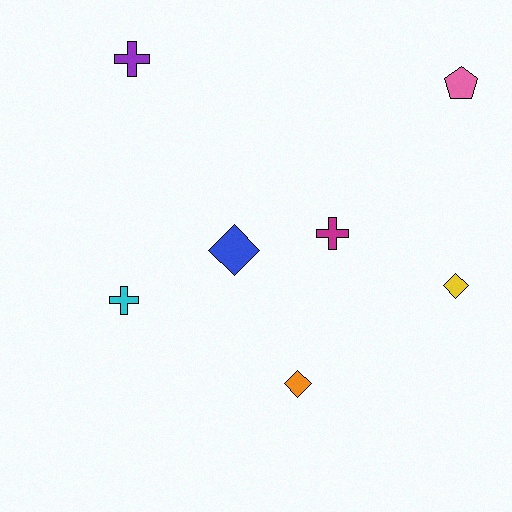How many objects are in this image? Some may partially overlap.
There are 7 objects.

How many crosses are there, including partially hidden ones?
There are 3 crosses.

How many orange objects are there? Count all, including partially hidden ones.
There is 1 orange object.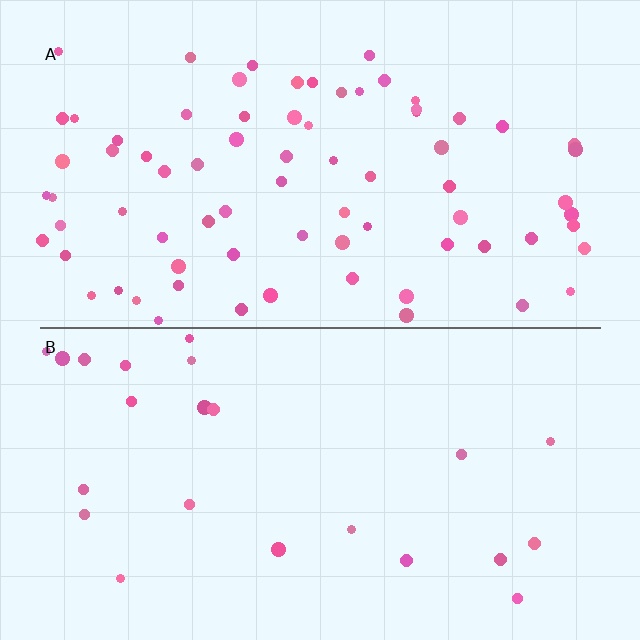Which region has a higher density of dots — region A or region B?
A (the top).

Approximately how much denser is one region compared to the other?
Approximately 3.2× — region A over region B.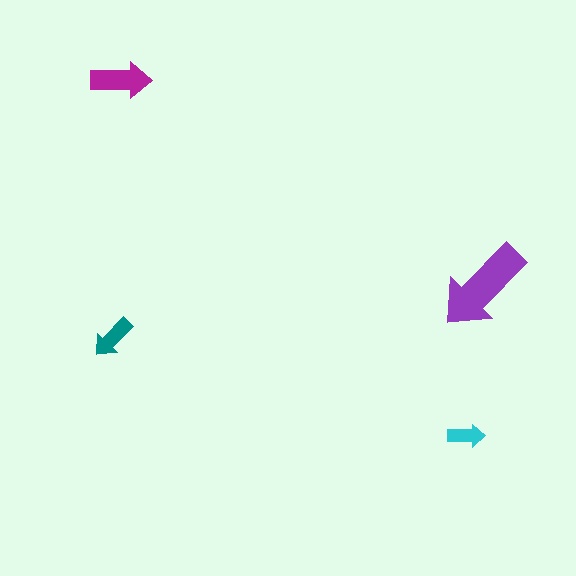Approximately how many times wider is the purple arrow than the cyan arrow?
About 2.5 times wider.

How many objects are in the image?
There are 4 objects in the image.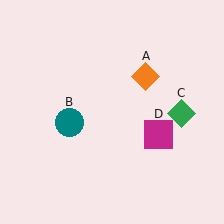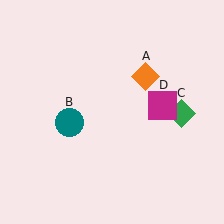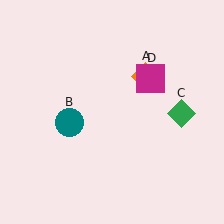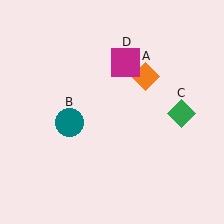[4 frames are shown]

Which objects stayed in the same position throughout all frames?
Orange diamond (object A) and teal circle (object B) and green diamond (object C) remained stationary.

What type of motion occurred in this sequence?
The magenta square (object D) rotated counterclockwise around the center of the scene.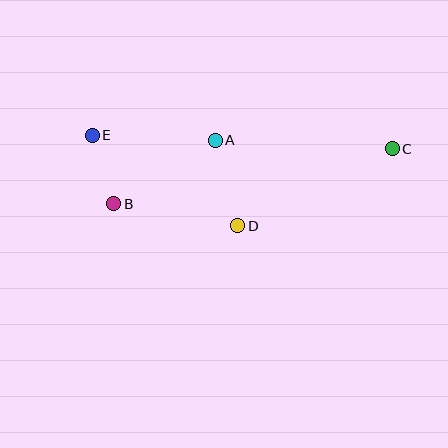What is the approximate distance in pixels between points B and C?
The distance between B and C is approximately 284 pixels.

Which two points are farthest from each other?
Points C and E are farthest from each other.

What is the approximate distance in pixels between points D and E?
The distance between D and E is approximately 171 pixels.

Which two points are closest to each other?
Points B and E are closest to each other.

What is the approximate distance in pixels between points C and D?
The distance between C and D is approximately 172 pixels.